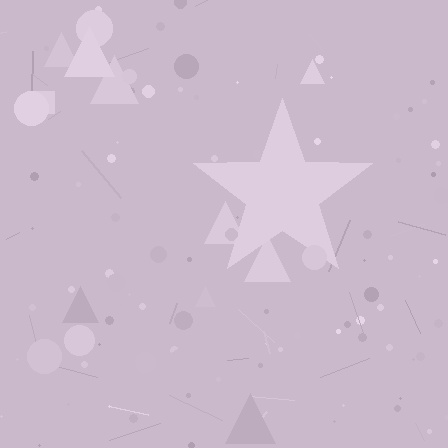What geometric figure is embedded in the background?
A star is embedded in the background.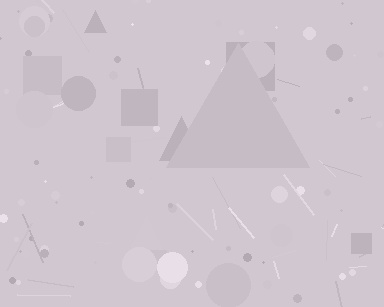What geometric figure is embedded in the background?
A triangle is embedded in the background.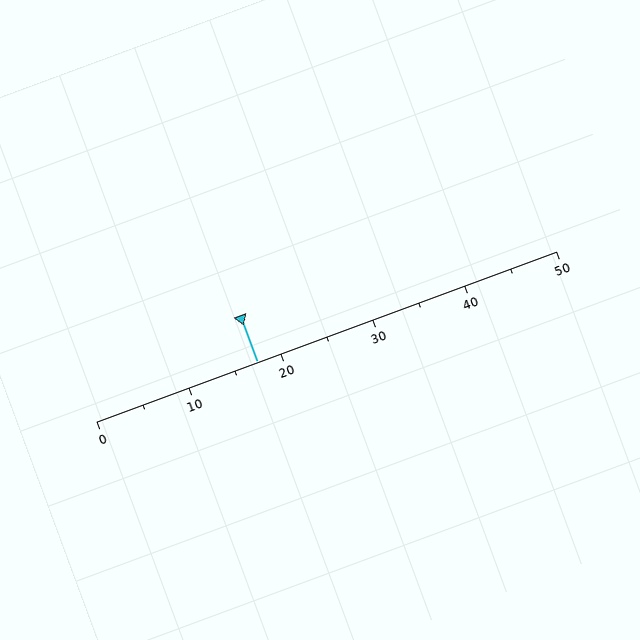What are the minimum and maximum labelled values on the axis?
The axis runs from 0 to 50.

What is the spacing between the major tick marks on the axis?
The major ticks are spaced 10 apart.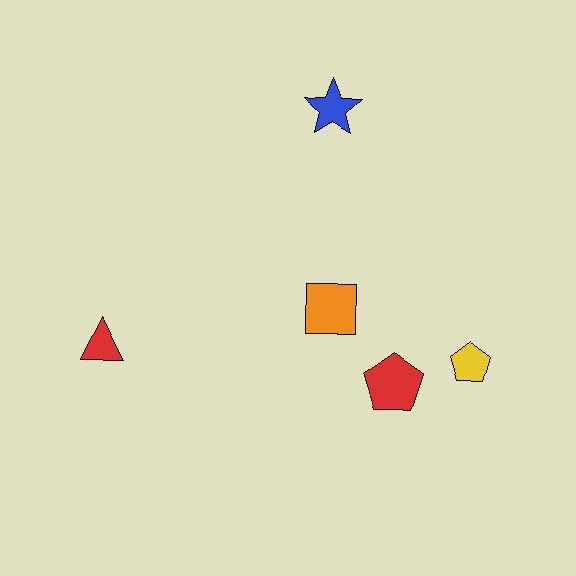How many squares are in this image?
There is 1 square.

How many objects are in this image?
There are 5 objects.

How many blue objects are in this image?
There is 1 blue object.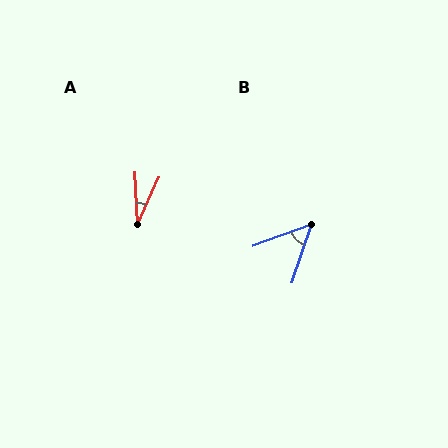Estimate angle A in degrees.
Approximately 27 degrees.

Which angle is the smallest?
A, at approximately 27 degrees.